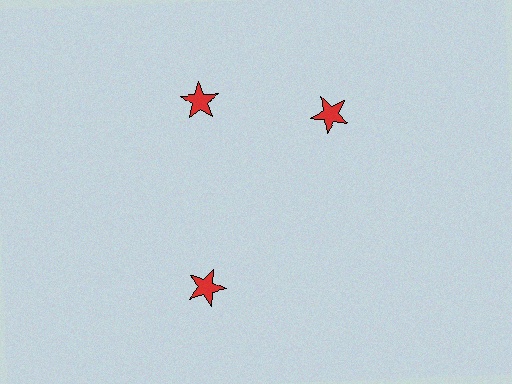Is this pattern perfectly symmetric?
No. The 3 red stars are arranged in a ring, but one element near the 3 o'clock position is rotated out of alignment along the ring, breaking the 3-fold rotational symmetry.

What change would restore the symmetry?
The symmetry would be restored by rotating it back into even spacing with its neighbors so that all 3 stars sit at equal angles and equal distance from the center.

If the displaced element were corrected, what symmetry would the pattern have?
It would have 3-fold rotational symmetry — the pattern would map onto itself every 120 degrees.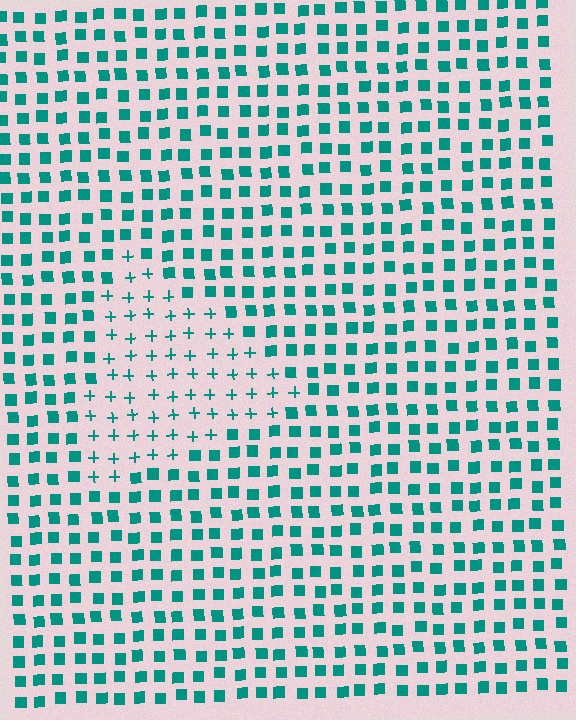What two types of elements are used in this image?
The image uses plus signs inside the triangle region and squares outside it.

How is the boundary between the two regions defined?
The boundary is defined by a change in element shape: plus signs inside vs. squares outside. All elements share the same color and spacing.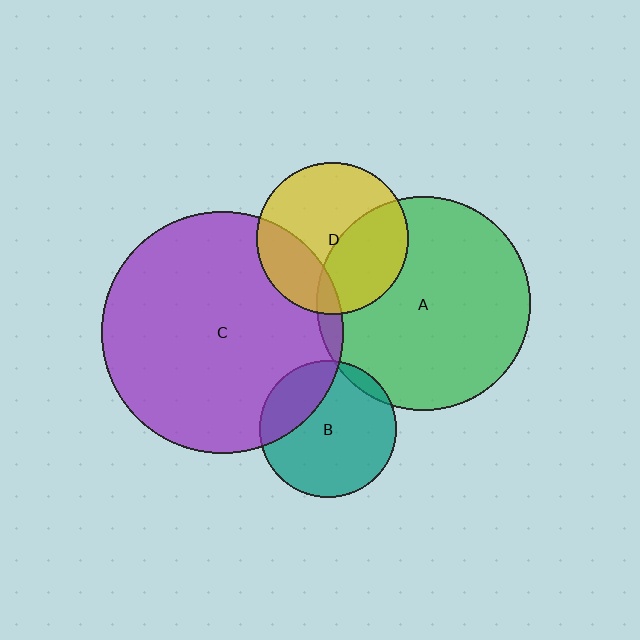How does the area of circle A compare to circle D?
Approximately 2.0 times.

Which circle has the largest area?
Circle C (purple).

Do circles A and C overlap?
Yes.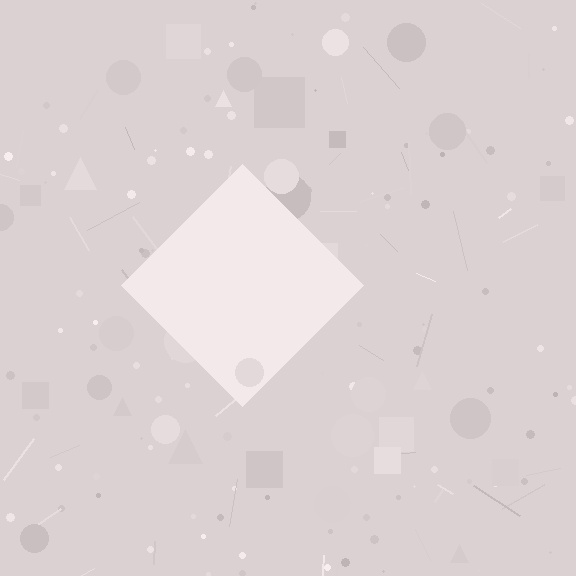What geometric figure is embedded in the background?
A diamond is embedded in the background.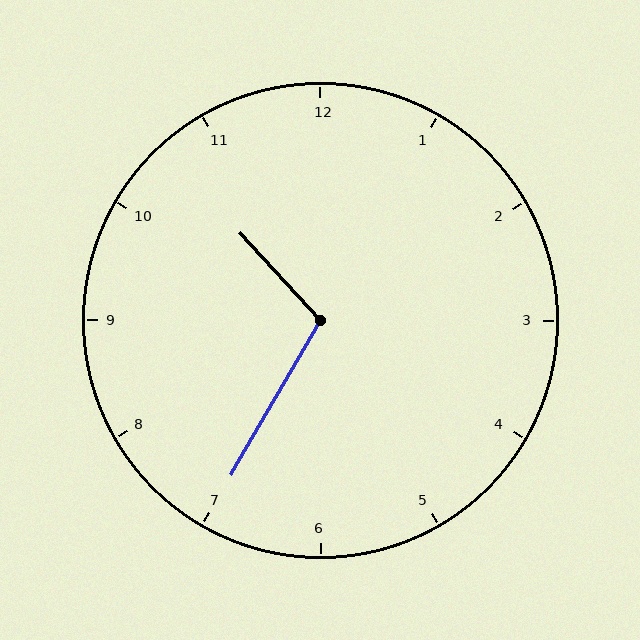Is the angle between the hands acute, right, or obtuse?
It is obtuse.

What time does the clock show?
10:35.